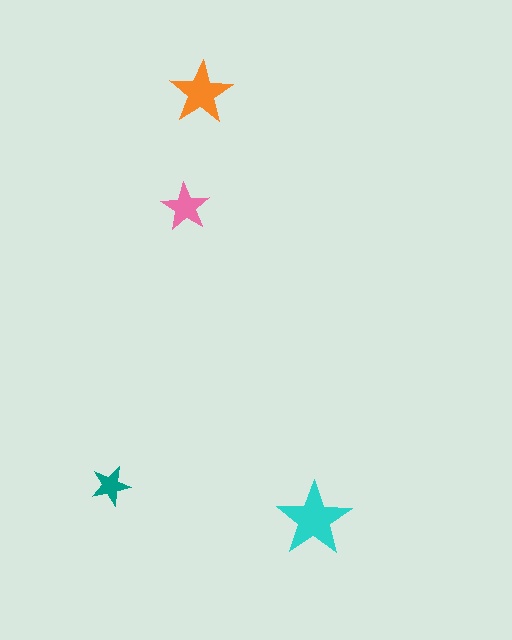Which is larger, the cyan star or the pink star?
The cyan one.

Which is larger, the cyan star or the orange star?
The cyan one.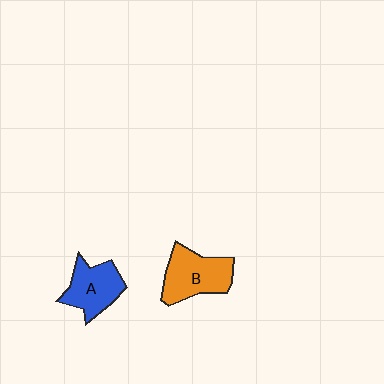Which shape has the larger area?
Shape B (orange).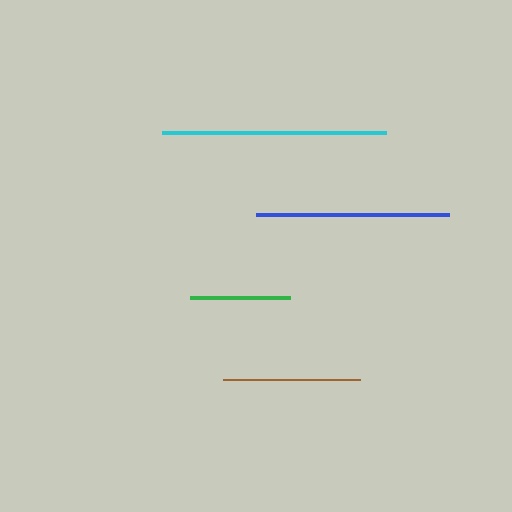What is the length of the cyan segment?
The cyan segment is approximately 224 pixels long.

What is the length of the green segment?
The green segment is approximately 100 pixels long.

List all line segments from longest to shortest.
From longest to shortest: cyan, blue, brown, green.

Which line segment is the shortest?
The green line is the shortest at approximately 100 pixels.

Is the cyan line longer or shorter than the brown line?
The cyan line is longer than the brown line.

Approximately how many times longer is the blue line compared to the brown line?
The blue line is approximately 1.4 times the length of the brown line.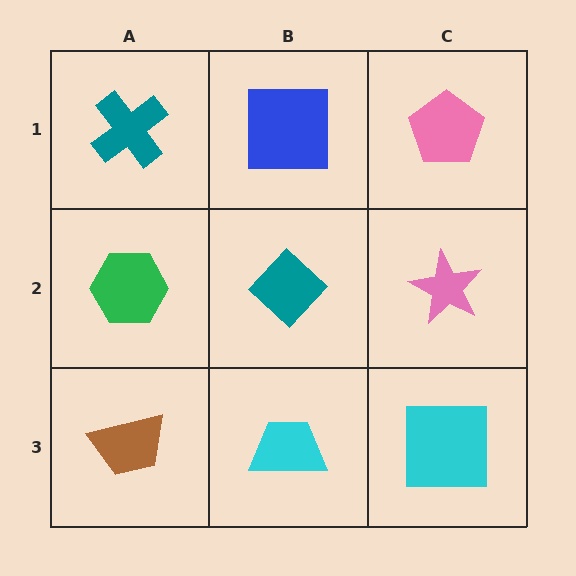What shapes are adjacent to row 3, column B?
A teal diamond (row 2, column B), a brown trapezoid (row 3, column A), a cyan square (row 3, column C).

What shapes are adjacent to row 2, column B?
A blue square (row 1, column B), a cyan trapezoid (row 3, column B), a green hexagon (row 2, column A), a pink star (row 2, column C).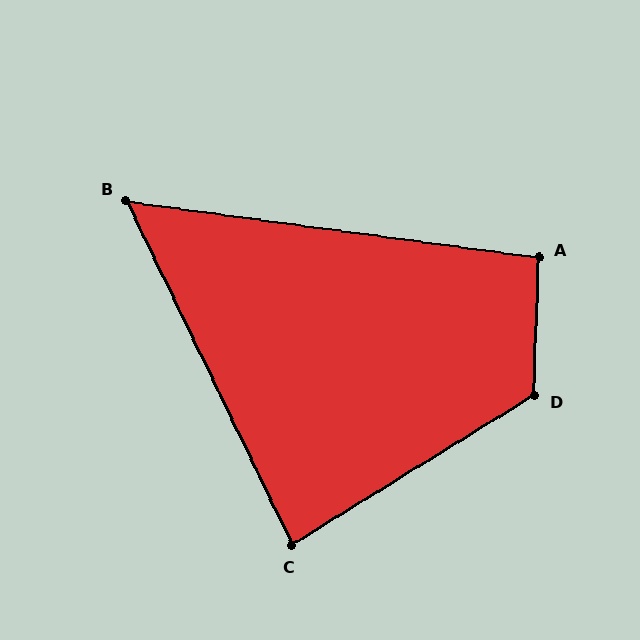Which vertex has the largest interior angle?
D, at approximately 123 degrees.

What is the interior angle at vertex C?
Approximately 84 degrees (acute).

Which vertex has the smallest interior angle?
B, at approximately 57 degrees.